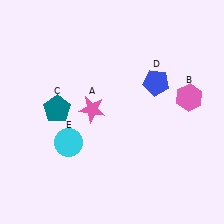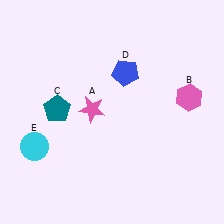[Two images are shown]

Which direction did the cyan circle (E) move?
The cyan circle (E) moved left.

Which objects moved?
The objects that moved are: the blue pentagon (D), the cyan circle (E).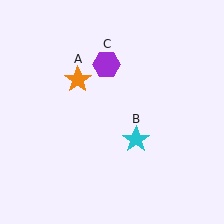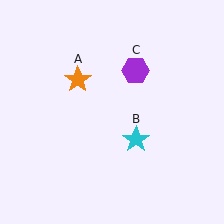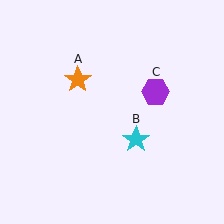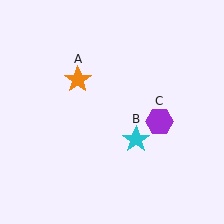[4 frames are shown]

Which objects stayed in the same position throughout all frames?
Orange star (object A) and cyan star (object B) remained stationary.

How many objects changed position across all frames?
1 object changed position: purple hexagon (object C).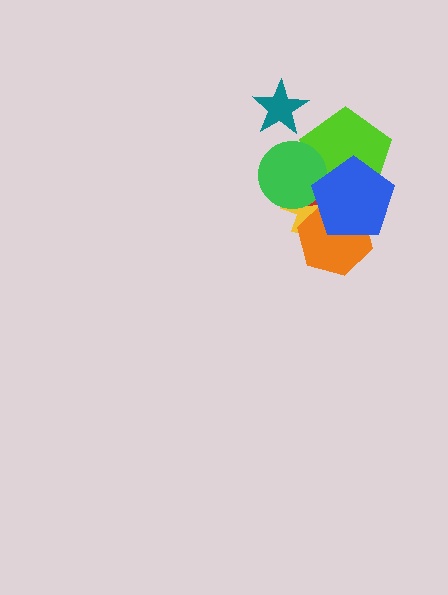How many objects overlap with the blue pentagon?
5 objects overlap with the blue pentagon.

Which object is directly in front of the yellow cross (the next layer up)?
The red pentagon is directly in front of the yellow cross.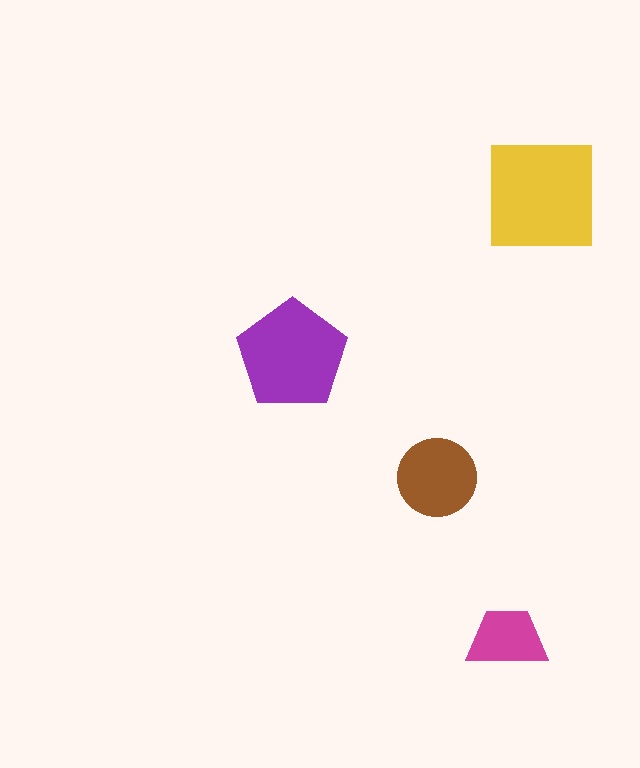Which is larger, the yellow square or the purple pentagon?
The yellow square.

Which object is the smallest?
The magenta trapezoid.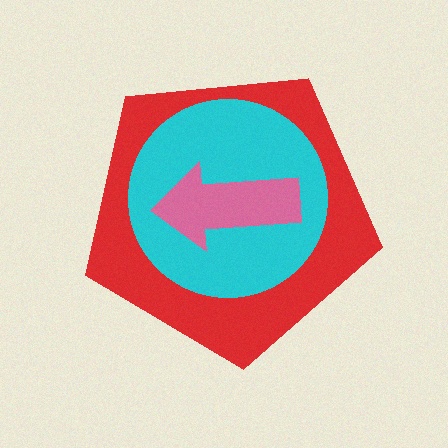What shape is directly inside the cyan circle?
The pink arrow.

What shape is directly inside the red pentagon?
The cyan circle.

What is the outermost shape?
The red pentagon.